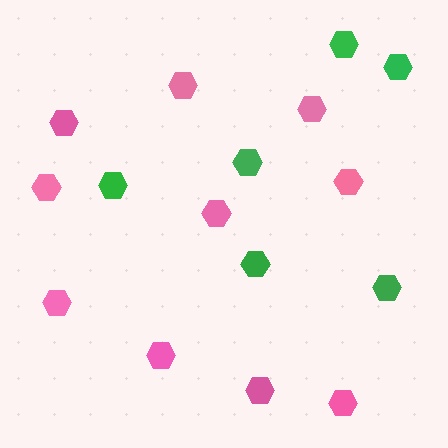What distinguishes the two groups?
There are 2 groups: one group of green hexagons (6) and one group of pink hexagons (10).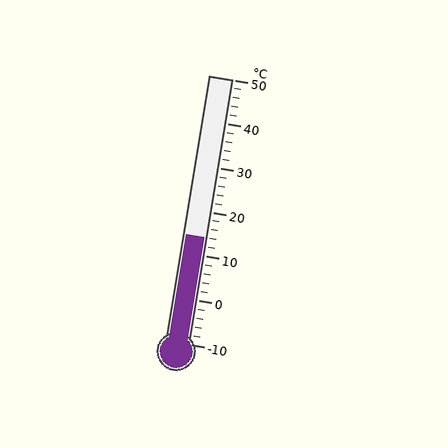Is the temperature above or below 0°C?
The temperature is above 0°C.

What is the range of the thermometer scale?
The thermometer scale ranges from -10°C to 50°C.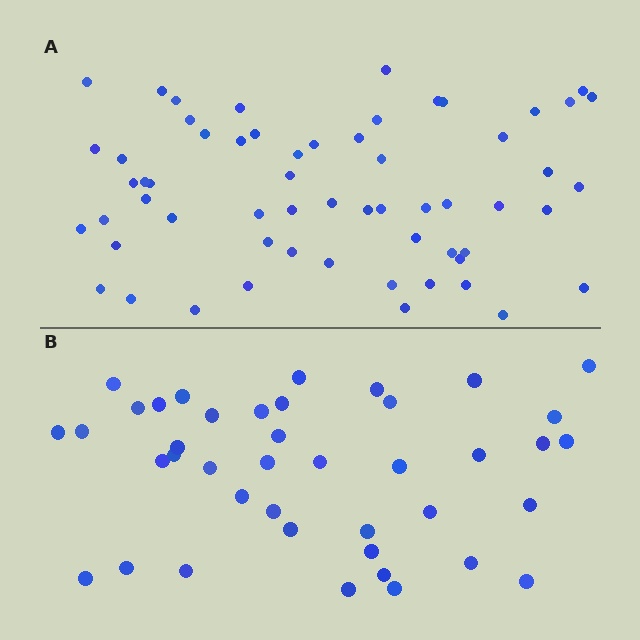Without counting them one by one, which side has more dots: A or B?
Region A (the top region) has more dots.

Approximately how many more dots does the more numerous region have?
Region A has approximately 20 more dots than region B.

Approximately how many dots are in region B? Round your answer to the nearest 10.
About 40 dots. (The exact count is 41, which rounds to 40.)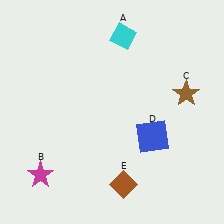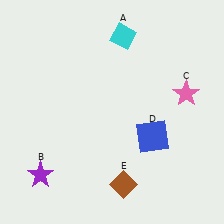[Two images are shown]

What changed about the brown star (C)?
In Image 1, C is brown. In Image 2, it changed to pink.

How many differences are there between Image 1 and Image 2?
There are 2 differences between the two images.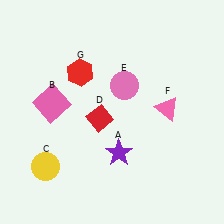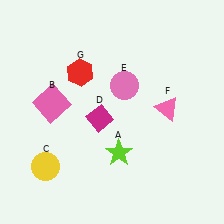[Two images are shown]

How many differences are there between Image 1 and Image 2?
There are 2 differences between the two images.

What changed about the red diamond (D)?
In Image 1, D is red. In Image 2, it changed to magenta.